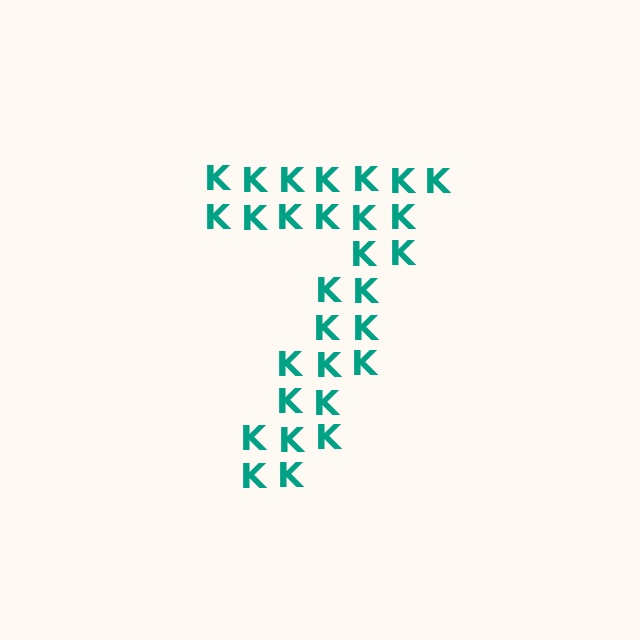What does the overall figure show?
The overall figure shows the digit 7.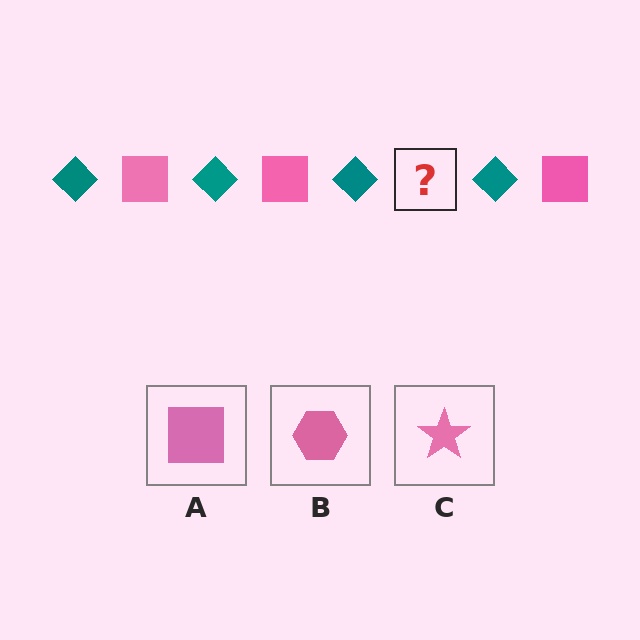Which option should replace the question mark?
Option A.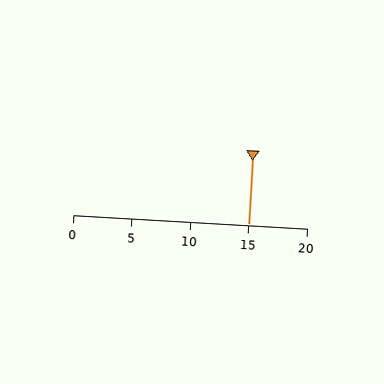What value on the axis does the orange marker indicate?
The marker indicates approximately 15.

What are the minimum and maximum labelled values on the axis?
The axis runs from 0 to 20.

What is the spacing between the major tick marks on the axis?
The major ticks are spaced 5 apart.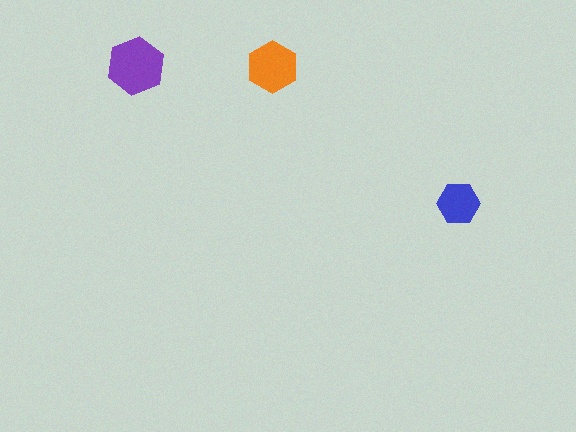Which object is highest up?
The purple hexagon is topmost.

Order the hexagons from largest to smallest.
the purple one, the orange one, the blue one.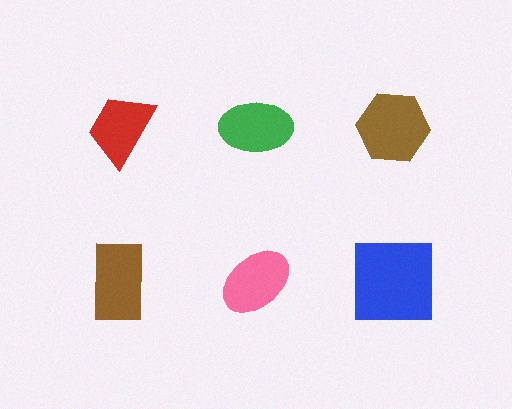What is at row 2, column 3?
A blue square.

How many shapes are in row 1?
3 shapes.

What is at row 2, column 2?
A pink ellipse.